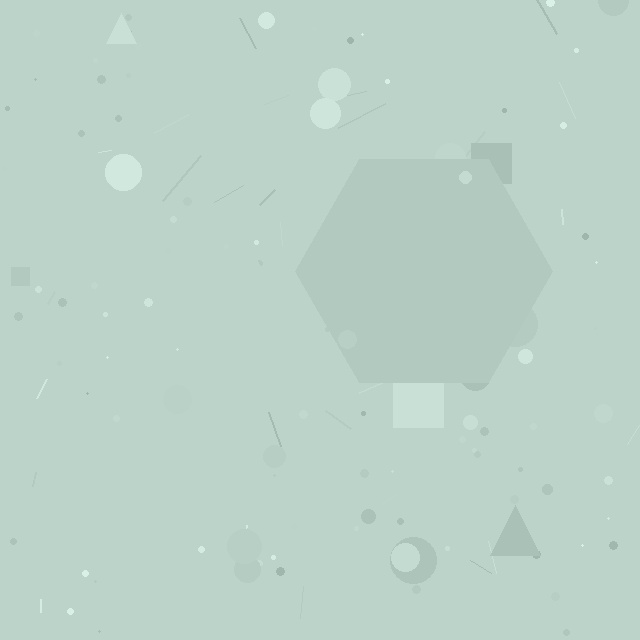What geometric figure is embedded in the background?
A hexagon is embedded in the background.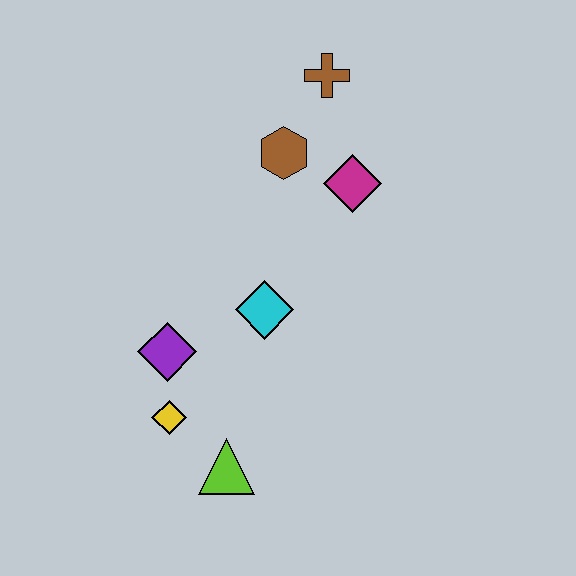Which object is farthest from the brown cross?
The lime triangle is farthest from the brown cross.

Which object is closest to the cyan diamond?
The purple diamond is closest to the cyan diamond.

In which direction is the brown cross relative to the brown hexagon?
The brown cross is above the brown hexagon.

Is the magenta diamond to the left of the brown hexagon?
No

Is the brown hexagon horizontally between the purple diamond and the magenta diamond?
Yes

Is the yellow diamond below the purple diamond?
Yes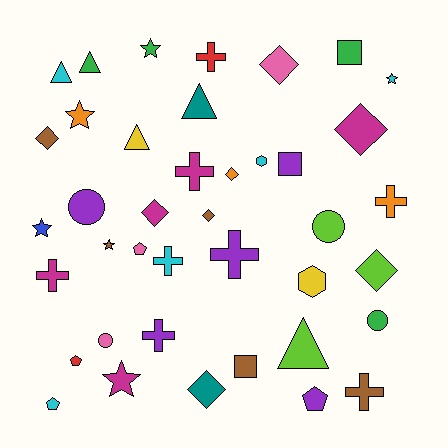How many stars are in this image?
There are 6 stars.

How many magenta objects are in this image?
There are 5 magenta objects.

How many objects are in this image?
There are 40 objects.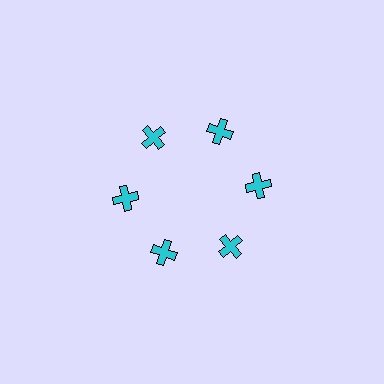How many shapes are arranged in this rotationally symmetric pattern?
There are 6 shapes, arranged in 6 groups of 1.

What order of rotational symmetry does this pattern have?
This pattern has 6-fold rotational symmetry.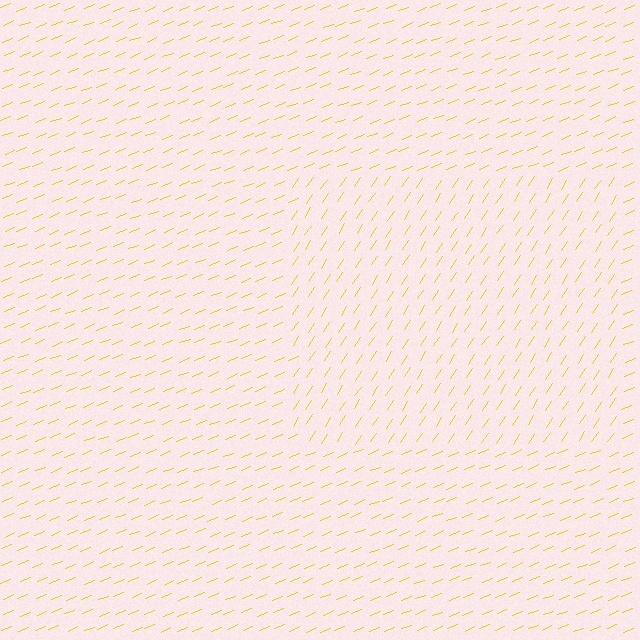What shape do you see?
I see a rectangle.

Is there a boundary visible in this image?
Yes, there is a texture boundary formed by a change in line orientation.